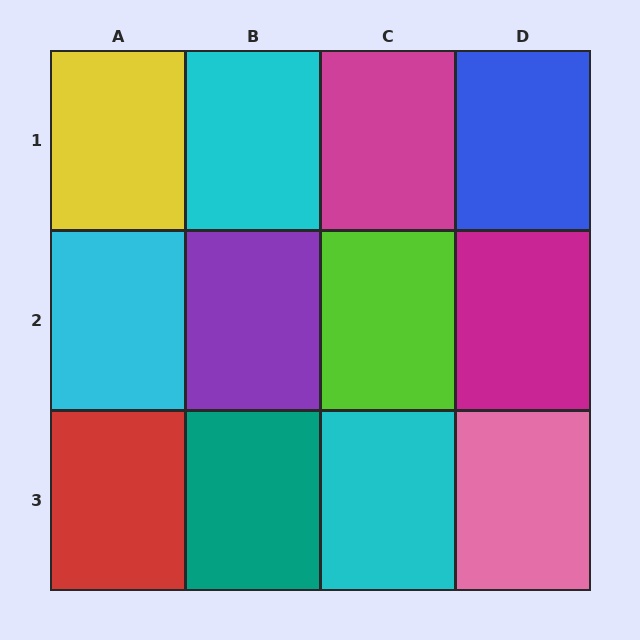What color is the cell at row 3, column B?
Teal.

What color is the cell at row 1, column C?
Magenta.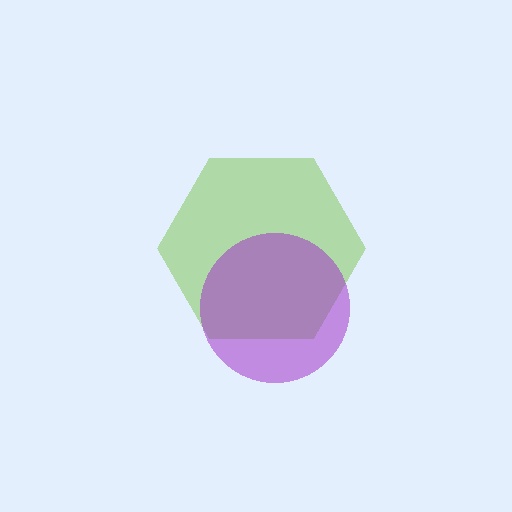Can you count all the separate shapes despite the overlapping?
Yes, there are 2 separate shapes.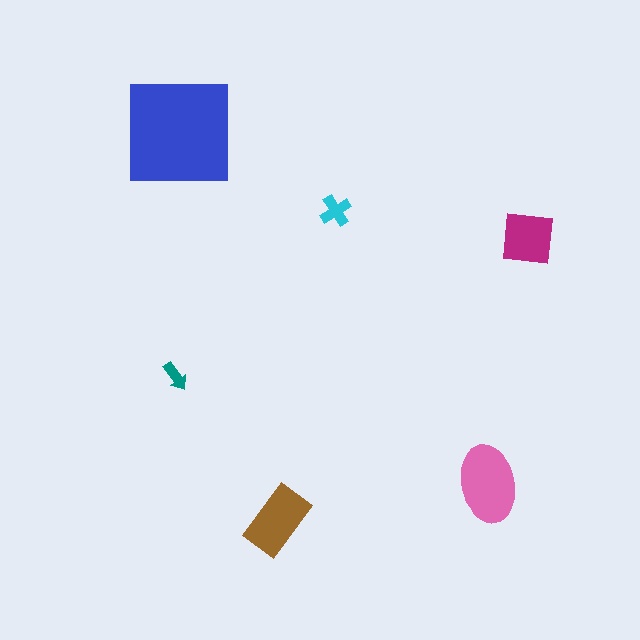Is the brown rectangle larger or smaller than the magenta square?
Larger.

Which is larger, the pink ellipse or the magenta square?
The pink ellipse.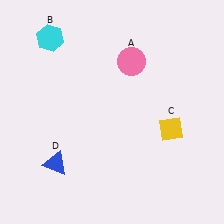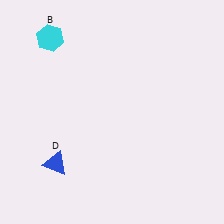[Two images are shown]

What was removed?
The yellow diamond (C), the pink circle (A) were removed in Image 2.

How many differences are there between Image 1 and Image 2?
There are 2 differences between the two images.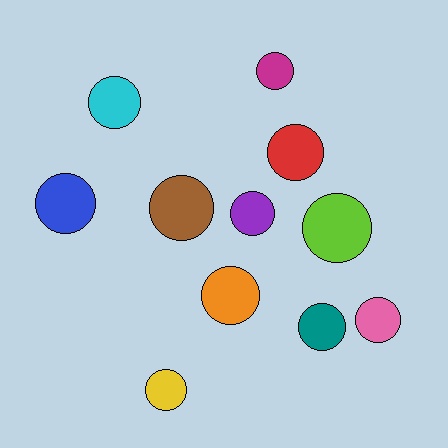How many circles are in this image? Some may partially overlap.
There are 11 circles.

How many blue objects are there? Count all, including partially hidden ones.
There is 1 blue object.